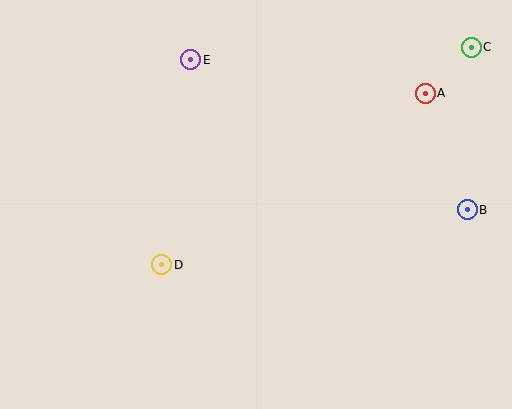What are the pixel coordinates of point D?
Point D is at (162, 265).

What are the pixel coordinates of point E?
Point E is at (191, 60).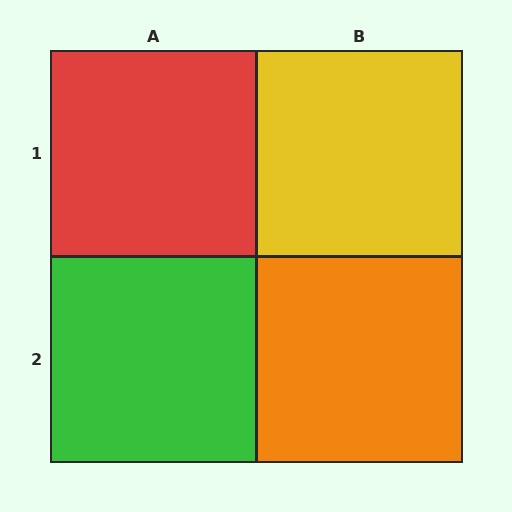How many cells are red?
1 cell is red.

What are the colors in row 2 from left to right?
Green, orange.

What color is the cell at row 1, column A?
Red.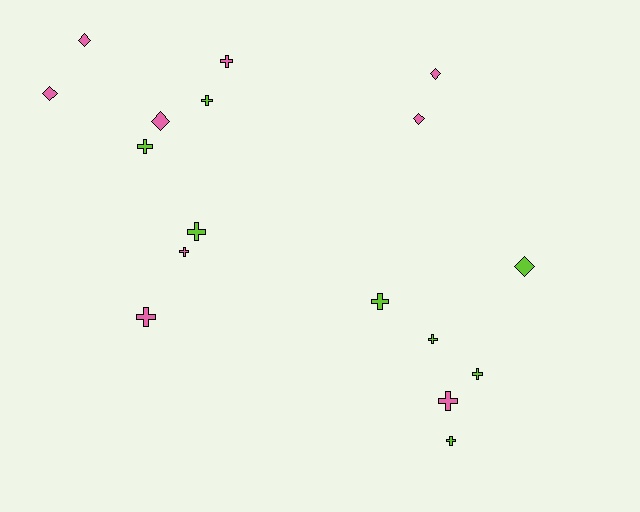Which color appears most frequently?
Pink, with 9 objects.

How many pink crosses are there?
There are 4 pink crosses.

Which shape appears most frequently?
Cross, with 11 objects.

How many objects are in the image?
There are 17 objects.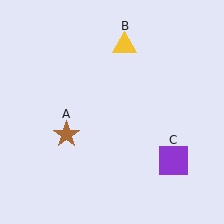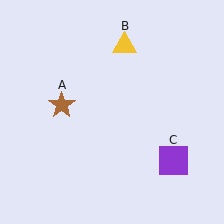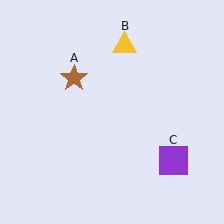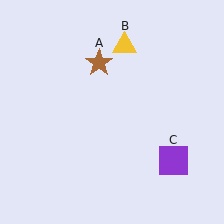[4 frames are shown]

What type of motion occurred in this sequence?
The brown star (object A) rotated clockwise around the center of the scene.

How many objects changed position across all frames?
1 object changed position: brown star (object A).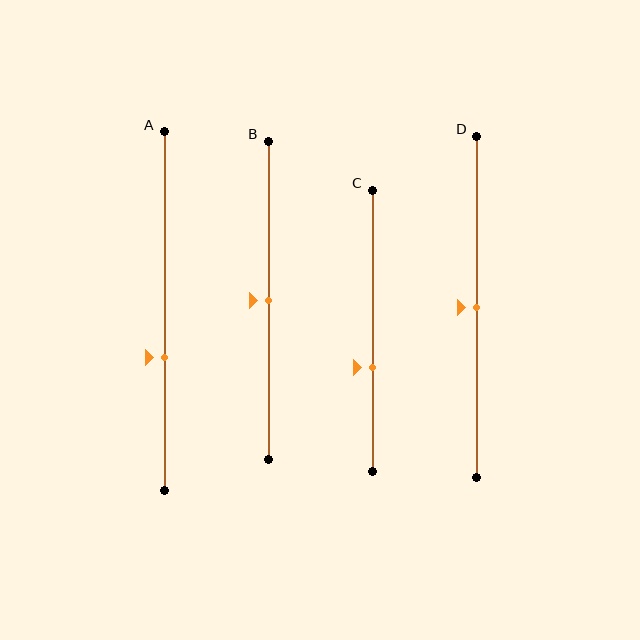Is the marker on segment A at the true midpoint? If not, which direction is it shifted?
No, the marker on segment A is shifted downward by about 13% of the segment length.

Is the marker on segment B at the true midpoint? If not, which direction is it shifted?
Yes, the marker on segment B is at the true midpoint.